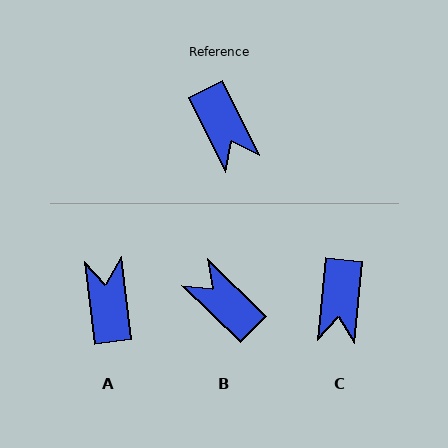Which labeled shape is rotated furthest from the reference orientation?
B, about 161 degrees away.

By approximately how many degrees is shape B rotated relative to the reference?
Approximately 161 degrees clockwise.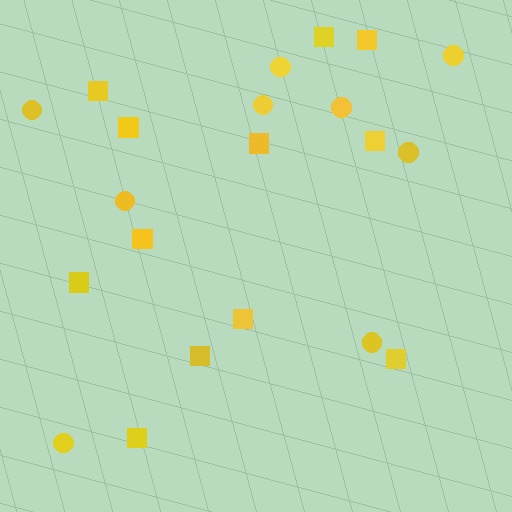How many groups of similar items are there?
There are 2 groups: one group of circles (9) and one group of squares (12).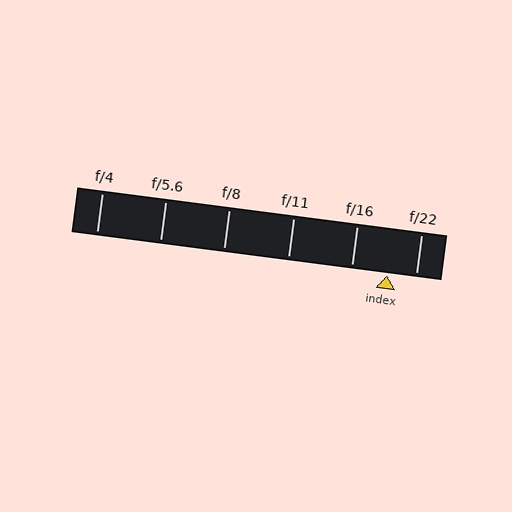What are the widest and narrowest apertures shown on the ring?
The widest aperture shown is f/4 and the narrowest is f/22.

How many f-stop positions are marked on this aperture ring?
There are 6 f-stop positions marked.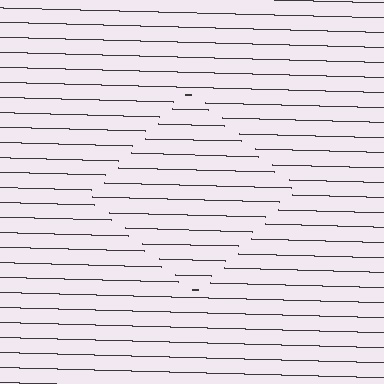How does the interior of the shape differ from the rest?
The interior of the shape contains the same grating, shifted by half a period — the contour is defined by the phase discontinuity where line-ends from the inner and outer gratings abut.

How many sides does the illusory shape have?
4 sides — the line-ends trace a square.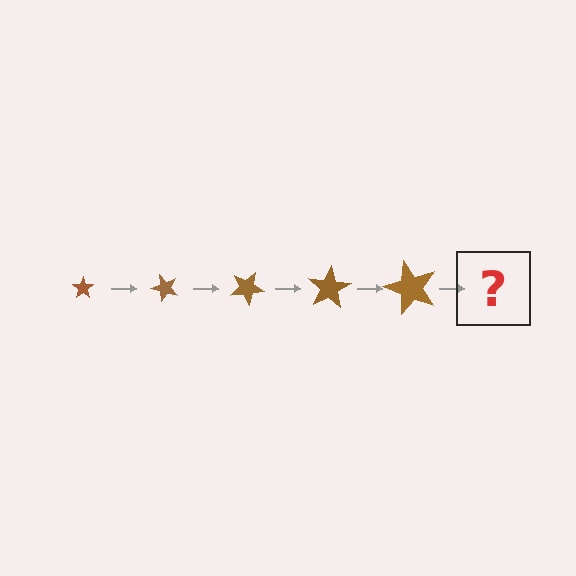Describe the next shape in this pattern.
It should be a star, larger than the previous one and rotated 250 degrees from the start.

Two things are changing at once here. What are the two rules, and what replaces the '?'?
The two rules are that the star grows larger each step and it rotates 50 degrees each step. The '?' should be a star, larger than the previous one and rotated 250 degrees from the start.